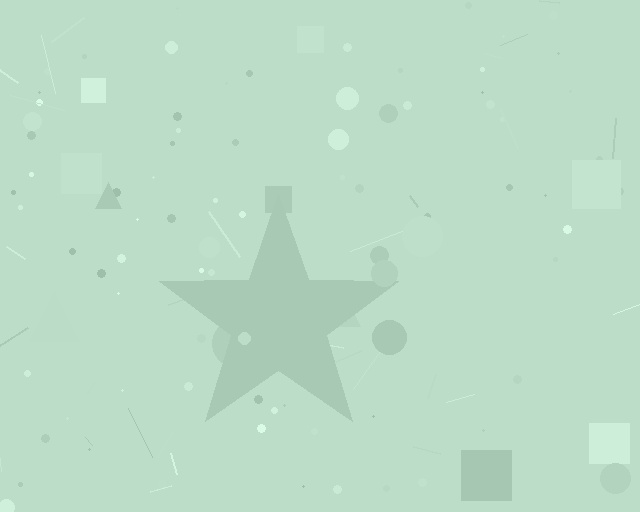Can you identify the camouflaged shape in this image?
The camouflaged shape is a star.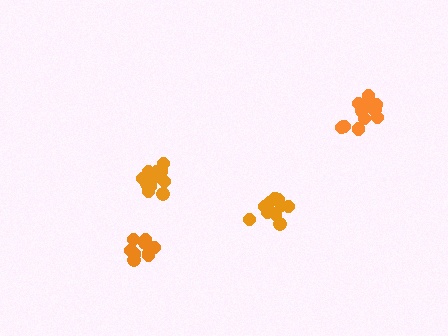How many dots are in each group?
Group 1: 11 dots, Group 2: 9 dots, Group 3: 12 dots, Group 4: 13 dots (45 total).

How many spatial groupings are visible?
There are 4 spatial groupings.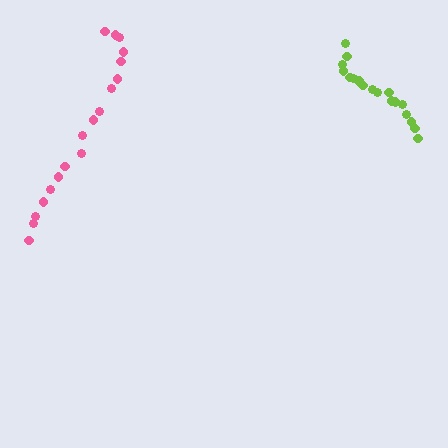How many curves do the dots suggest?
There are 2 distinct paths.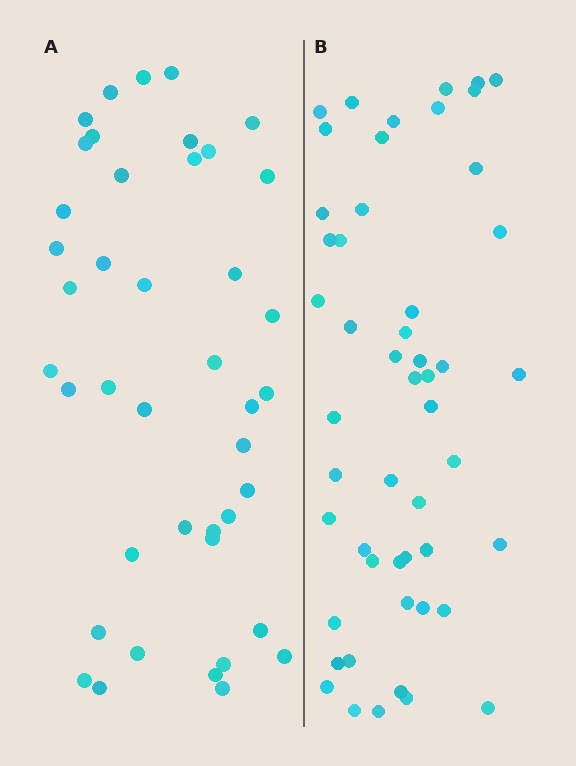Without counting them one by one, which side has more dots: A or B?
Region B (the right region) has more dots.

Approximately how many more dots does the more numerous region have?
Region B has roughly 8 or so more dots than region A.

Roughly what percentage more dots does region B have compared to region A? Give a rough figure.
About 20% more.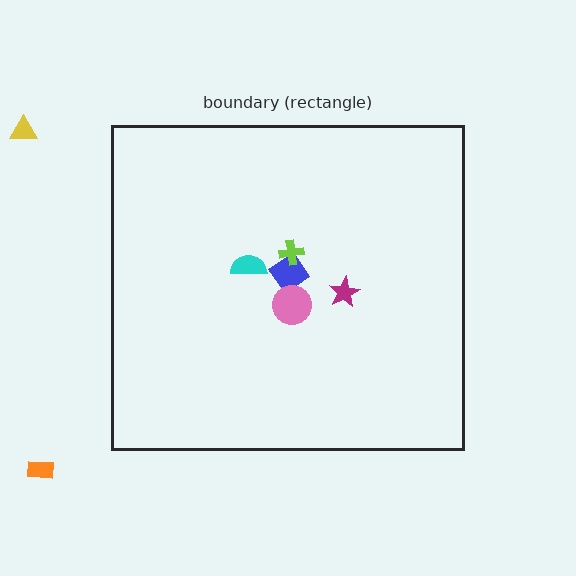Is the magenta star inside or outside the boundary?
Inside.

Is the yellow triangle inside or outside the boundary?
Outside.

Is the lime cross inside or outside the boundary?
Inside.